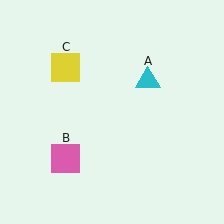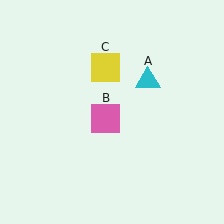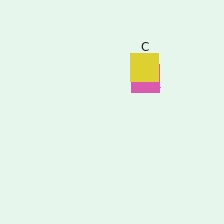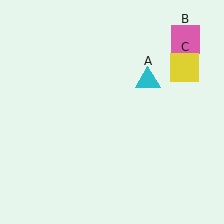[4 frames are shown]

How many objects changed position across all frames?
2 objects changed position: pink square (object B), yellow square (object C).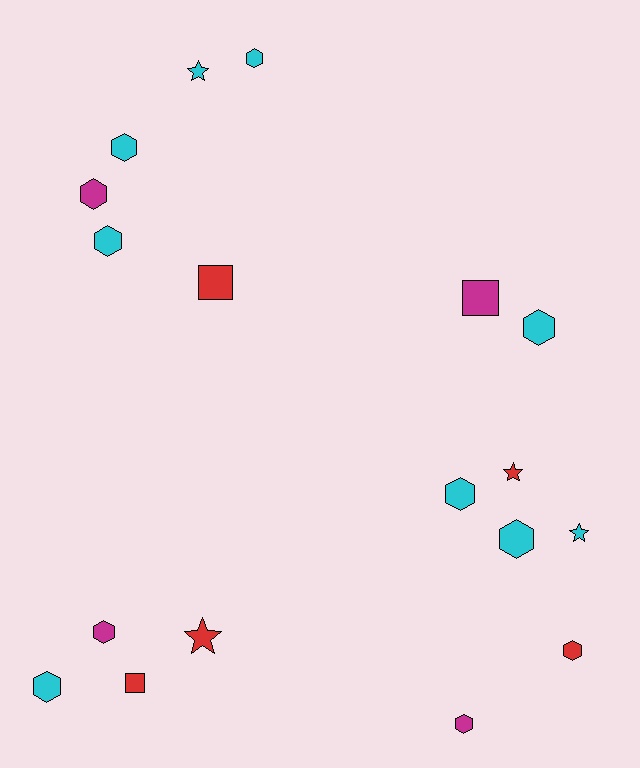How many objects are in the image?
There are 18 objects.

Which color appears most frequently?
Cyan, with 9 objects.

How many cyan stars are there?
There are 2 cyan stars.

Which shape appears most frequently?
Hexagon, with 11 objects.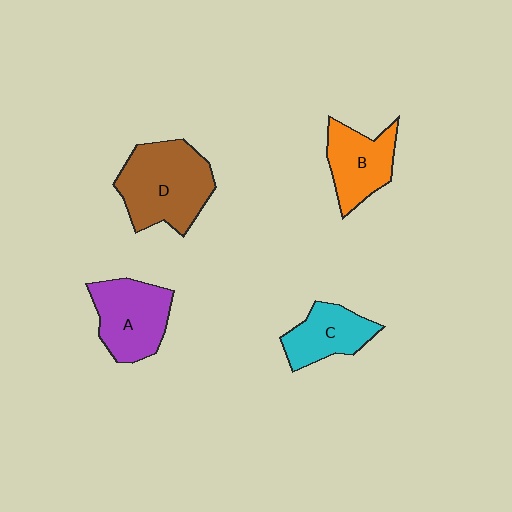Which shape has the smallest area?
Shape C (cyan).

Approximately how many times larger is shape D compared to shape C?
Approximately 1.7 times.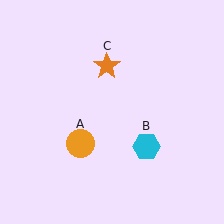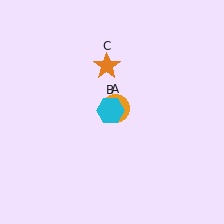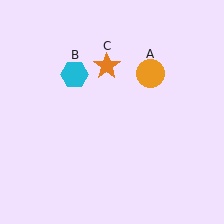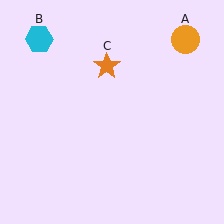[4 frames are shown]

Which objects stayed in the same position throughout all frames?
Orange star (object C) remained stationary.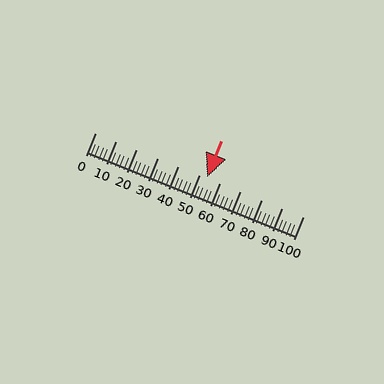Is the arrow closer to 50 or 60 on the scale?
The arrow is closer to 50.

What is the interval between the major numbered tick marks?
The major tick marks are spaced 10 units apart.